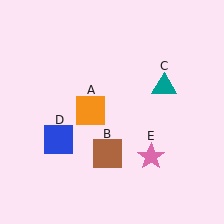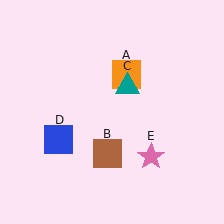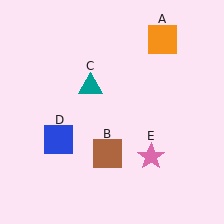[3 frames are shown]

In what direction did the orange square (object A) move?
The orange square (object A) moved up and to the right.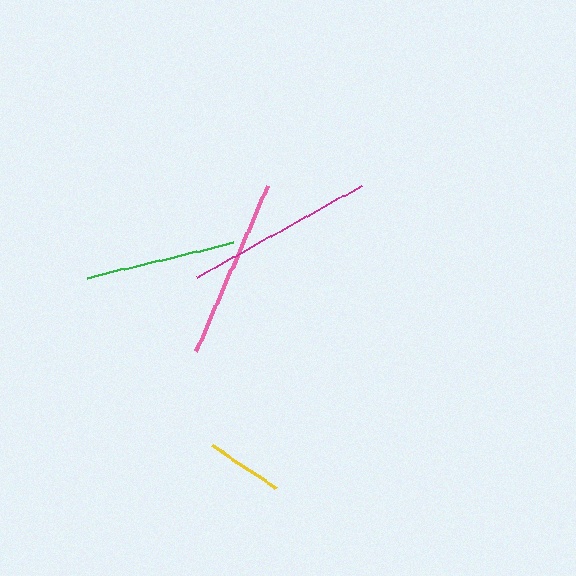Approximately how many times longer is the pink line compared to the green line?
The pink line is approximately 1.2 times the length of the green line.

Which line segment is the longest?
The magenta line is the longest at approximately 189 pixels.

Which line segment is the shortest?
The yellow line is the shortest at approximately 77 pixels.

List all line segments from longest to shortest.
From longest to shortest: magenta, pink, green, yellow.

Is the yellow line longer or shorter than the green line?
The green line is longer than the yellow line.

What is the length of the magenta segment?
The magenta segment is approximately 189 pixels long.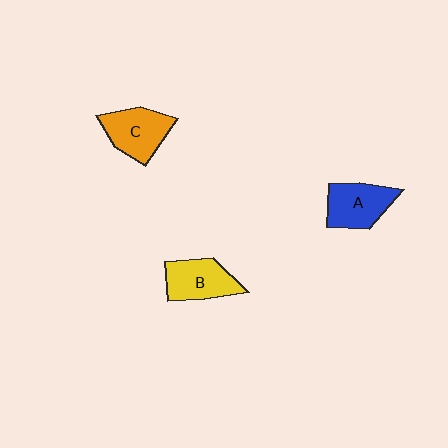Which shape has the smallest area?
Shape B (yellow).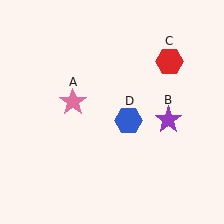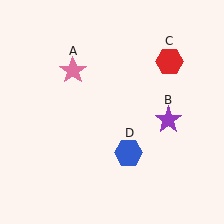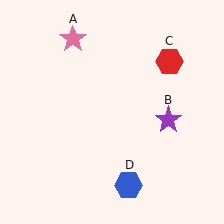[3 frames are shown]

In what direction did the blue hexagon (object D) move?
The blue hexagon (object D) moved down.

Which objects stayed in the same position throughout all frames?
Purple star (object B) and red hexagon (object C) remained stationary.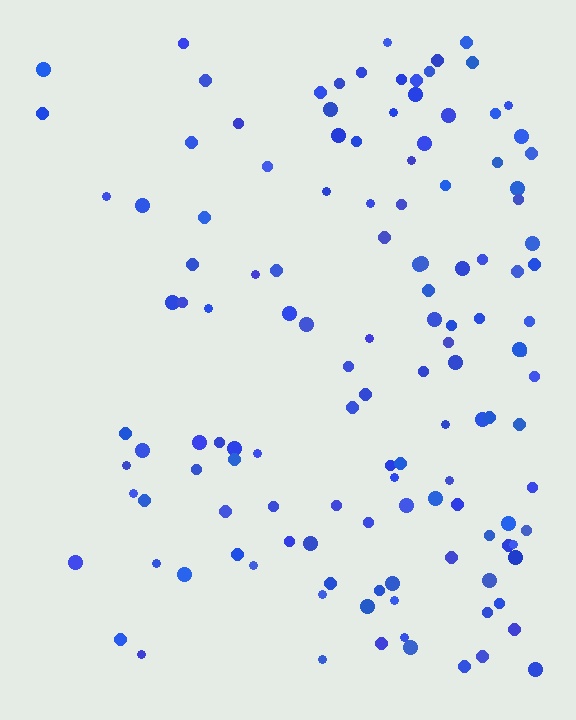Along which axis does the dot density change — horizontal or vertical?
Horizontal.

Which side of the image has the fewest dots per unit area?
The left.